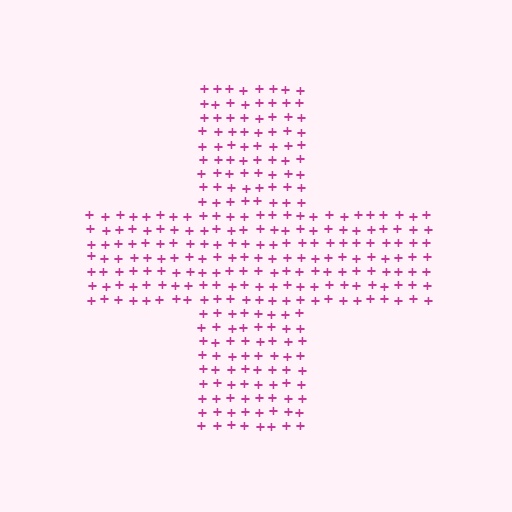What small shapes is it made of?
It is made of small plus signs.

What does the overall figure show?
The overall figure shows a cross.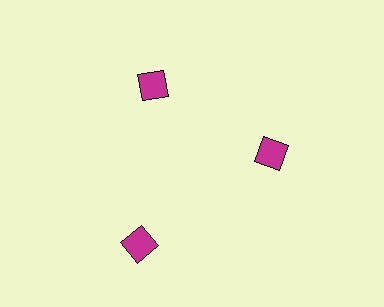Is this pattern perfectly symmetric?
No. The 3 magenta squares are arranged in a ring, but one element near the 7 o'clock position is pushed outward from the center, breaking the 3-fold rotational symmetry.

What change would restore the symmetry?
The symmetry would be restored by moving it inward, back onto the ring so that all 3 squares sit at equal angles and equal distance from the center.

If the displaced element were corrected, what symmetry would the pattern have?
It would have 3-fold rotational symmetry — the pattern would map onto itself every 120 degrees.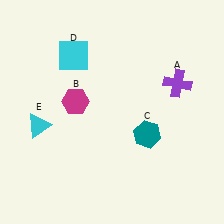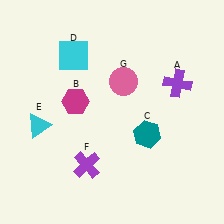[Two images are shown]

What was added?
A purple cross (F), a pink circle (G) were added in Image 2.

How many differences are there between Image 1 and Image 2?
There are 2 differences between the two images.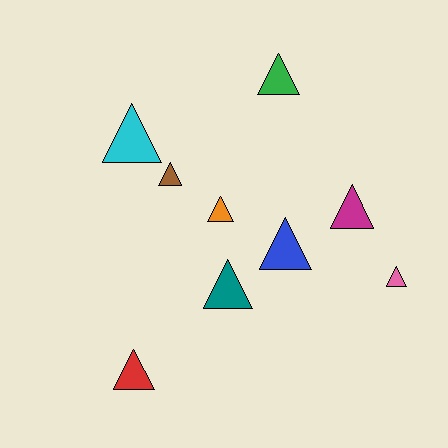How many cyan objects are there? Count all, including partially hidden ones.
There is 1 cyan object.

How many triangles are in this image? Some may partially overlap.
There are 9 triangles.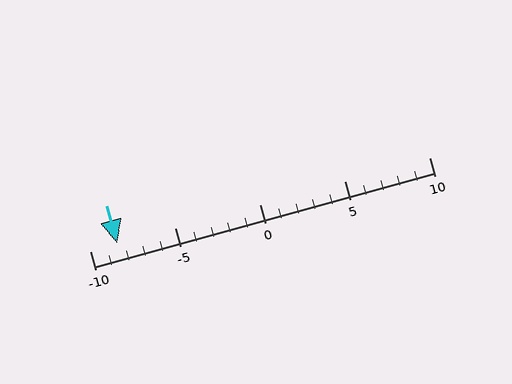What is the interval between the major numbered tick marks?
The major tick marks are spaced 5 units apart.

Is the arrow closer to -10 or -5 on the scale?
The arrow is closer to -10.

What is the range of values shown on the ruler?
The ruler shows values from -10 to 10.